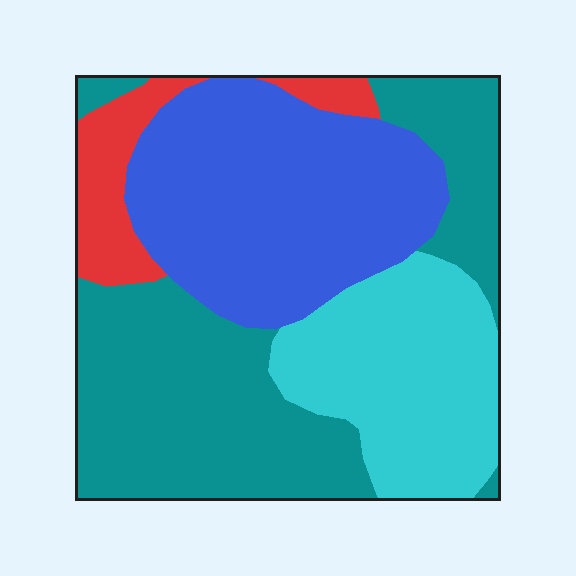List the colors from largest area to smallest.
From largest to smallest: teal, blue, cyan, red.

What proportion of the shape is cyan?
Cyan covers roughly 20% of the shape.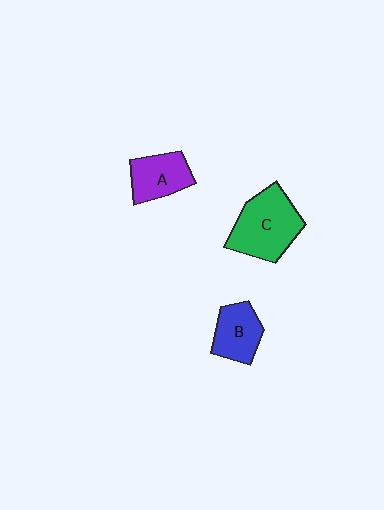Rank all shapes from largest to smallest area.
From largest to smallest: C (green), A (purple), B (blue).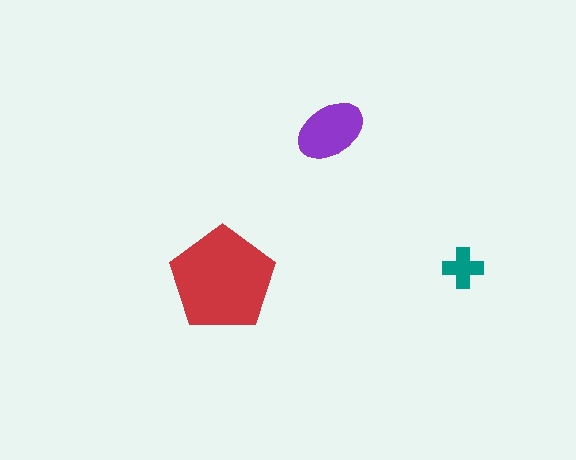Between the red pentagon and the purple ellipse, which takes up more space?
The red pentagon.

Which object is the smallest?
The teal cross.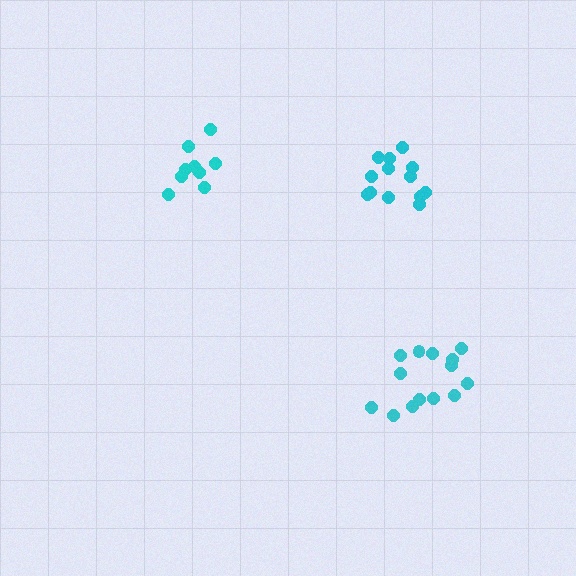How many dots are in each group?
Group 1: 14 dots, Group 2: 13 dots, Group 3: 9 dots (36 total).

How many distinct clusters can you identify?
There are 3 distinct clusters.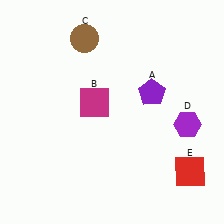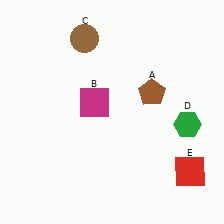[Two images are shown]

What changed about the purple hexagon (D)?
In Image 1, D is purple. In Image 2, it changed to green.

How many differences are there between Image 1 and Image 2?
There are 2 differences between the two images.